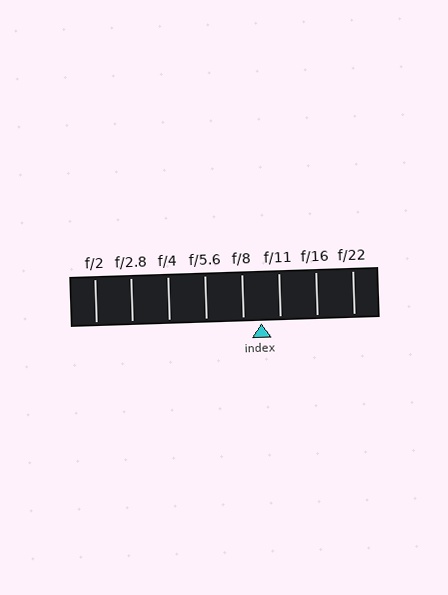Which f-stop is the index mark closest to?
The index mark is closest to f/8.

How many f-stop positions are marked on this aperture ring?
There are 8 f-stop positions marked.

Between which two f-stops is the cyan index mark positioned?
The index mark is between f/8 and f/11.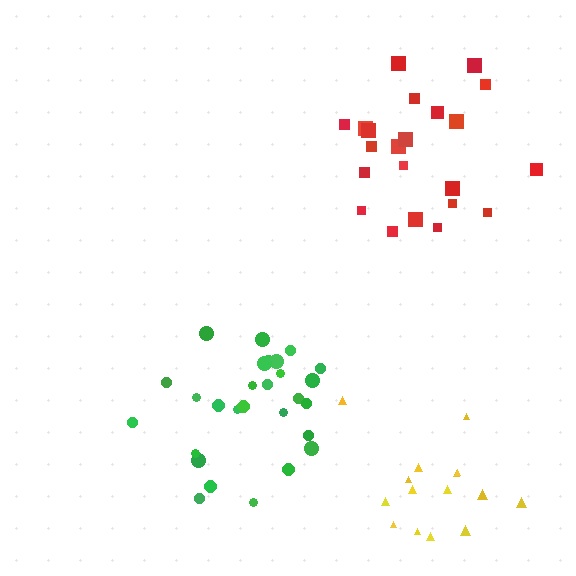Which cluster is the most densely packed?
Green.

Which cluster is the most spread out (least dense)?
Red.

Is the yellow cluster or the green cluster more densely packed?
Green.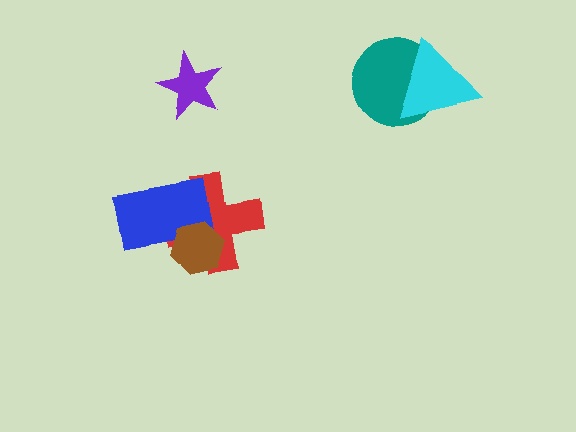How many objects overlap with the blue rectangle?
2 objects overlap with the blue rectangle.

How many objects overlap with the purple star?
0 objects overlap with the purple star.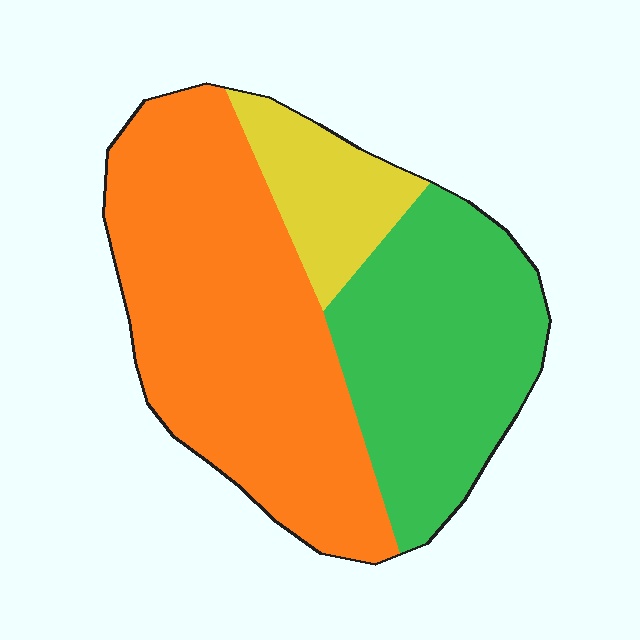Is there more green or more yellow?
Green.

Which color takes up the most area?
Orange, at roughly 50%.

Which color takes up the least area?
Yellow, at roughly 15%.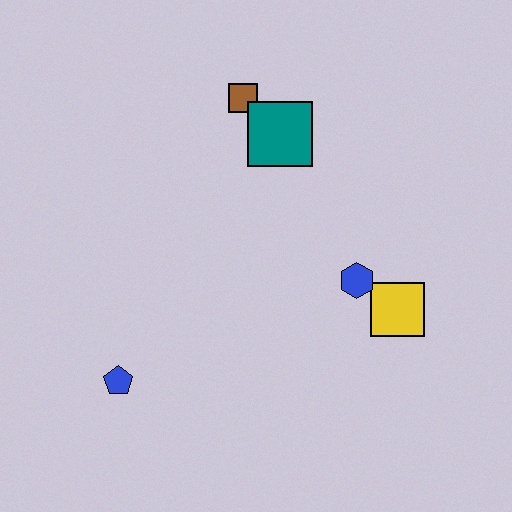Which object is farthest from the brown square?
The blue pentagon is farthest from the brown square.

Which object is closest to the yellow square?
The blue hexagon is closest to the yellow square.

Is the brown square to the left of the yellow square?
Yes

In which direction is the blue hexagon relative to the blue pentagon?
The blue hexagon is to the right of the blue pentagon.